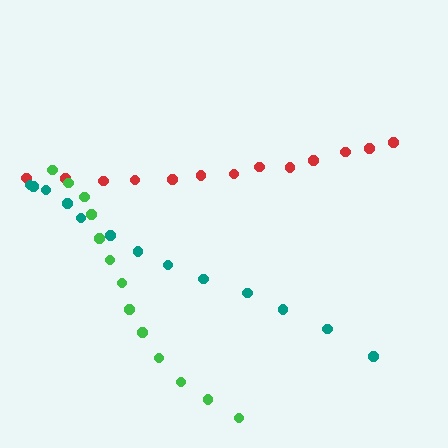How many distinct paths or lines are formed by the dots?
There are 3 distinct paths.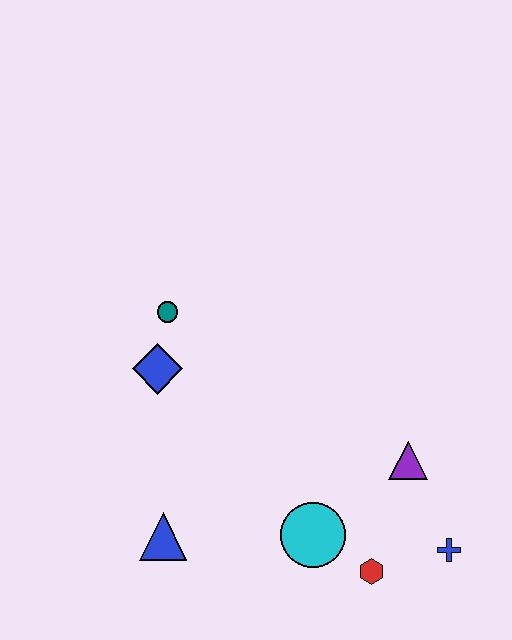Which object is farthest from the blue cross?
The teal circle is farthest from the blue cross.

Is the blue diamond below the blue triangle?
No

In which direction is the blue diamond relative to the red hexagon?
The blue diamond is to the left of the red hexagon.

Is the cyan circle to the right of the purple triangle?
No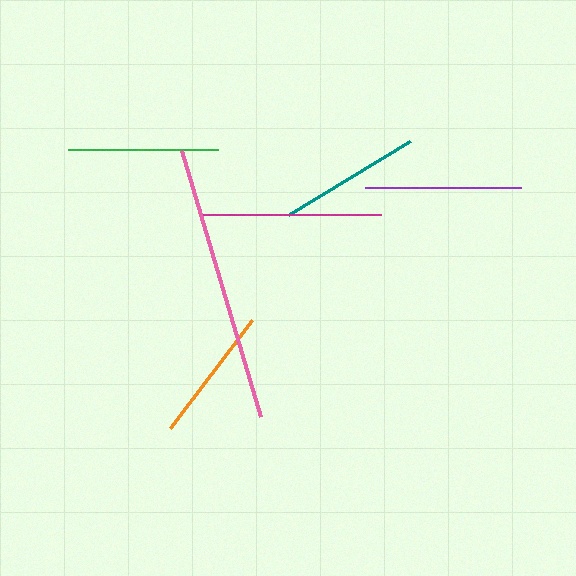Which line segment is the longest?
The pink line is the longest at approximately 278 pixels.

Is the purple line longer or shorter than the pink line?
The pink line is longer than the purple line.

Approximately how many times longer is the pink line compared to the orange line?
The pink line is approximately 2.0 times the length of the orange line.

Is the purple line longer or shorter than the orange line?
The purple line is longer than the orange line.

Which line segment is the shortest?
The orange line is the shortest at approximately 136 pixels.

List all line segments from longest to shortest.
From longest to shortest: pink, magenta, purple, green, teal, orange.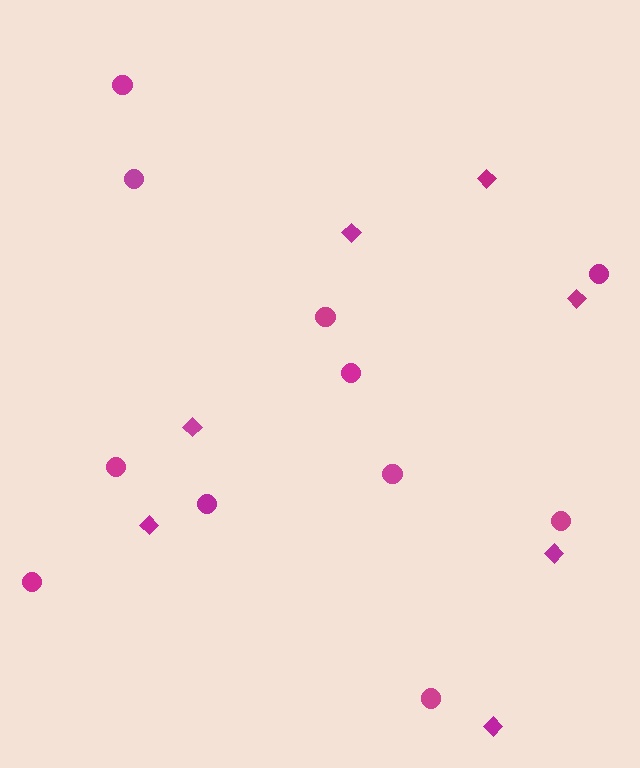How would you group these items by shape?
There are 2 groups: one group of circles (11) and one group of diamonds (7).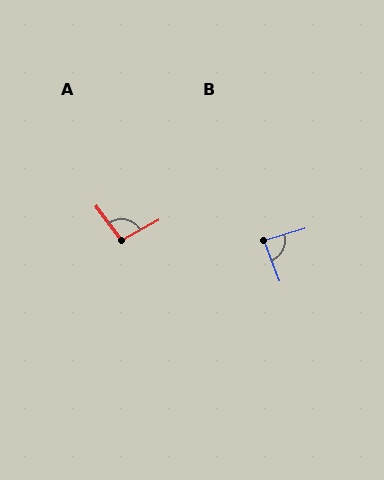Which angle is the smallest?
B, at approximately 85 degrees.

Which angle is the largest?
A, at approximately 99 degrees.